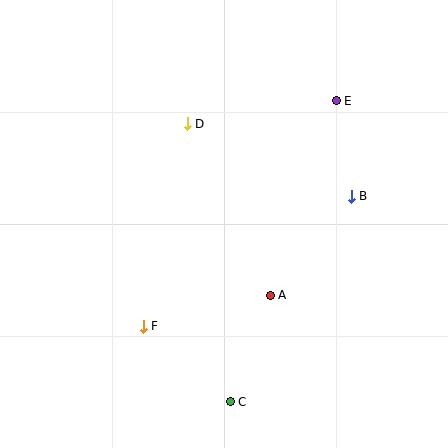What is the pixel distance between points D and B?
The distance between D and B is 180 pixels.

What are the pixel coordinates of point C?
Point C is at (230, 402).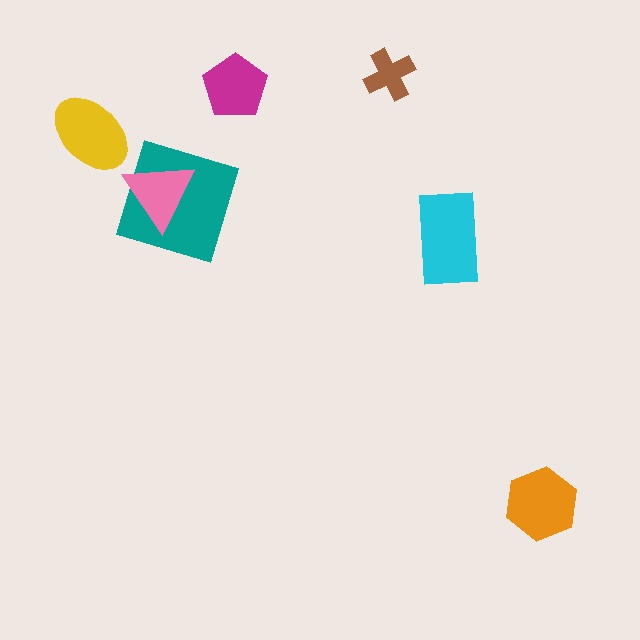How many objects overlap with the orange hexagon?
0 objects overlap with the orange hexagon.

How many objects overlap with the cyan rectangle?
0 objects overlap with the cyan rectangle.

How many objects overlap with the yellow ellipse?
0 objects overlap with the yellow ellipse.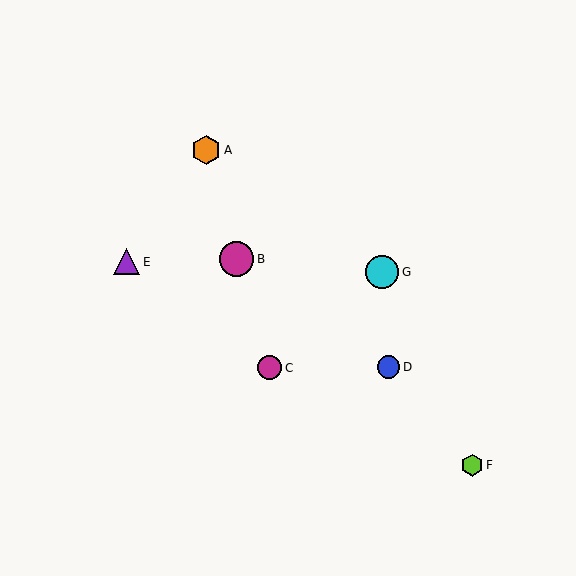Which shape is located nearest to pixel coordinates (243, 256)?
The magenta circle (labeled B) at (237, 259) is nearest to that location.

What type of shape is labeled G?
Shape G is a cyan circle.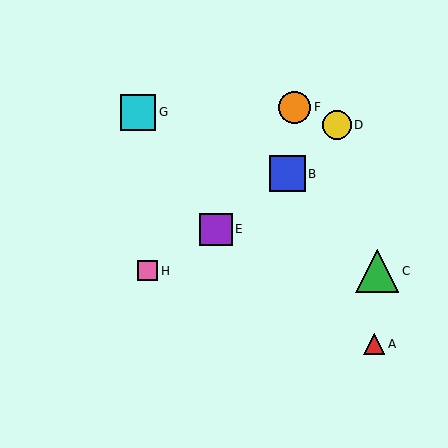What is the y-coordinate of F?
Object F is at y≈107.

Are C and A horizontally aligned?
No, C is at y≈271 and A is at y≈344.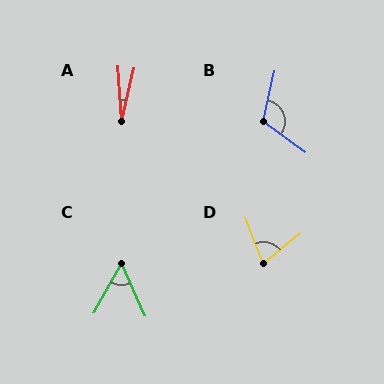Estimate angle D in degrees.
Approximately 71 degrees.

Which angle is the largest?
B, at approximately 113 degrees.